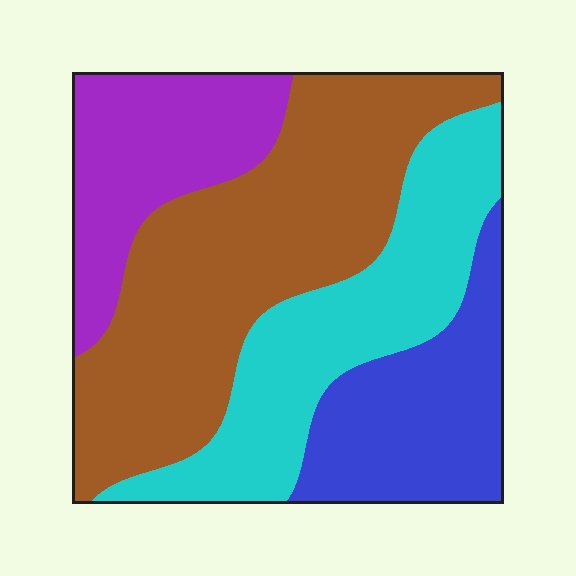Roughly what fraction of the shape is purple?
Purple takes up less than a quarter of the shape.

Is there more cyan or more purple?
Cyan.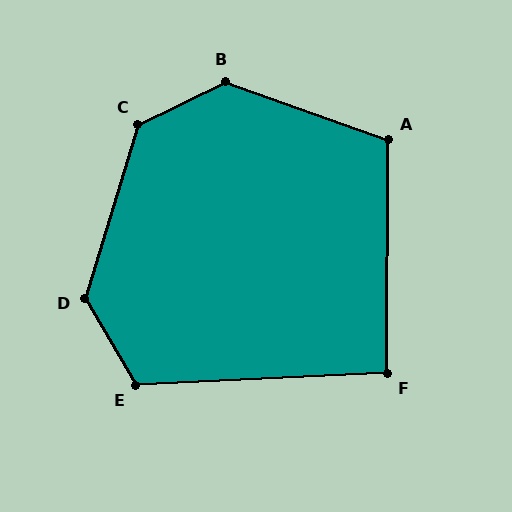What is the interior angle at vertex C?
Approximately 133 degrees (obtuse).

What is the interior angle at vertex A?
Approximately 109 degrees (obtuse).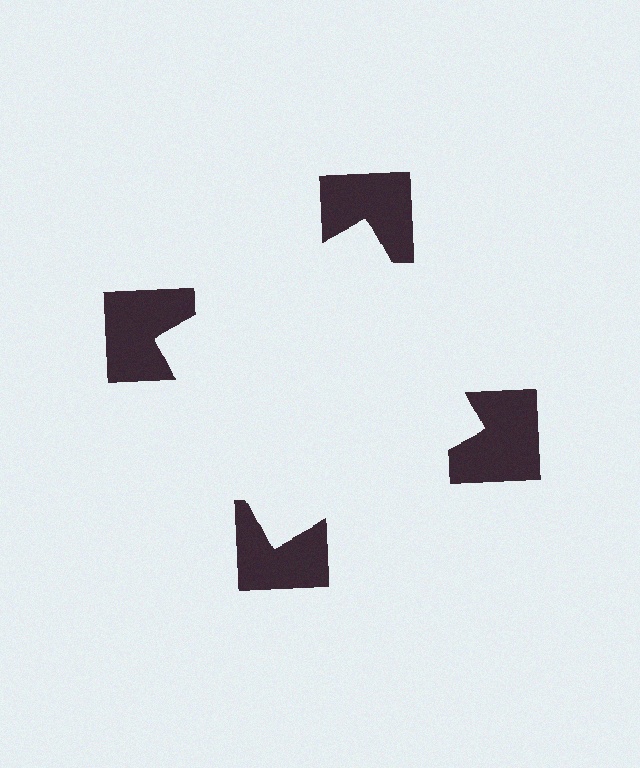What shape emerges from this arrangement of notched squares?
An illusory square — its edges are inferred from the aligned wedge cuts in the notched squares, not physically drawn.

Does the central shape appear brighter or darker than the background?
It typically appears slightly brighter than the background, even though no actual brightness change is drawn.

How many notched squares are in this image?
There are 4 — one at each vertex of the illusory square.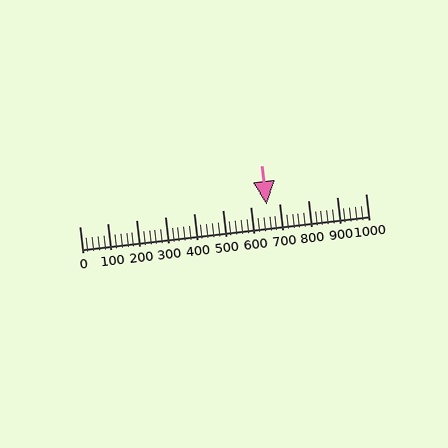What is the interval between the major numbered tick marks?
The major tick marks are spaced 100 units apart.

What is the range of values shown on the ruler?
The ruler shows values from 0 to 1000.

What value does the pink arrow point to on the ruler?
The pink arrow points to approximately 653.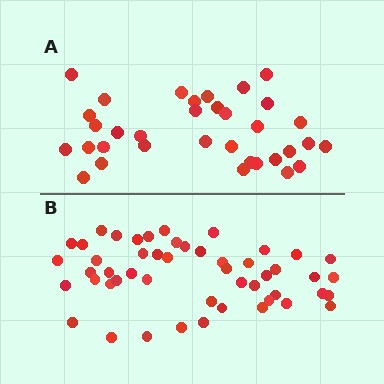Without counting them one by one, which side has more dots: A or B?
Region B (the bottom region) has more dots.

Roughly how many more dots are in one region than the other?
Region B has approximately 15 more dots than region A.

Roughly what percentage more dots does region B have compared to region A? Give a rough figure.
About 45% more.